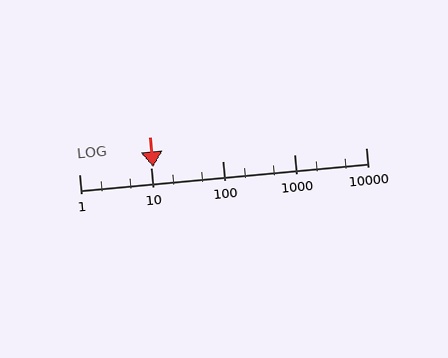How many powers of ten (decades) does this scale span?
The scale spans 4 decades, from 1 to 10000.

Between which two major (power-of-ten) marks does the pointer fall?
The pointer is between 10 and 100.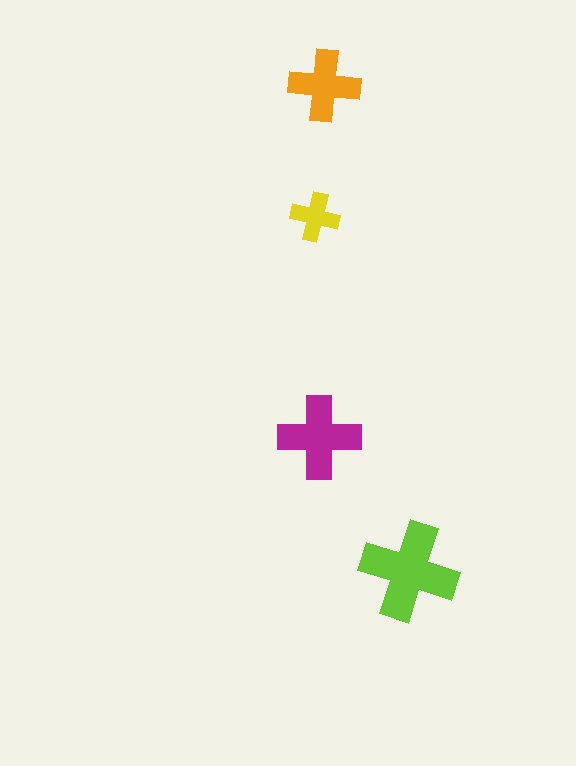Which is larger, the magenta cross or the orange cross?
The magenta one.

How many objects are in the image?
There are 4 objects in the image.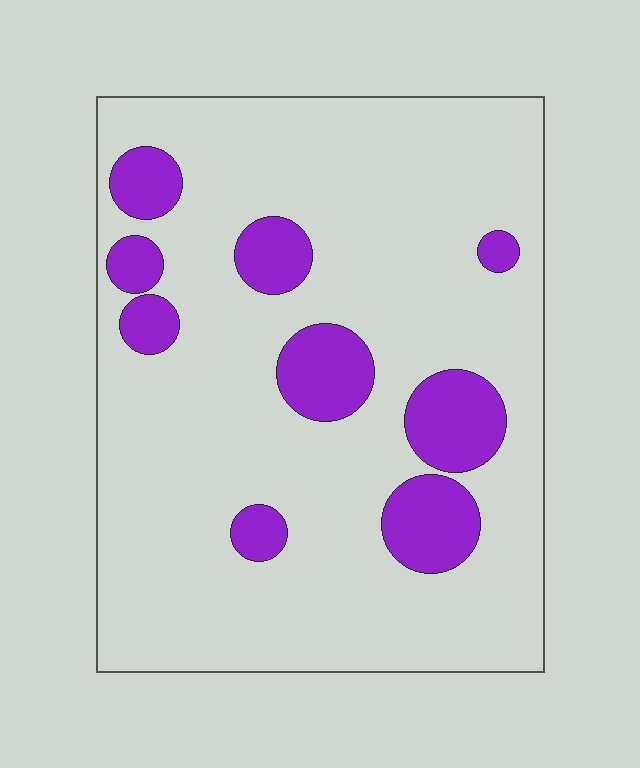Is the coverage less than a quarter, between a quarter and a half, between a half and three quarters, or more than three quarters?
Less than a quarter.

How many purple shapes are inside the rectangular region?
9.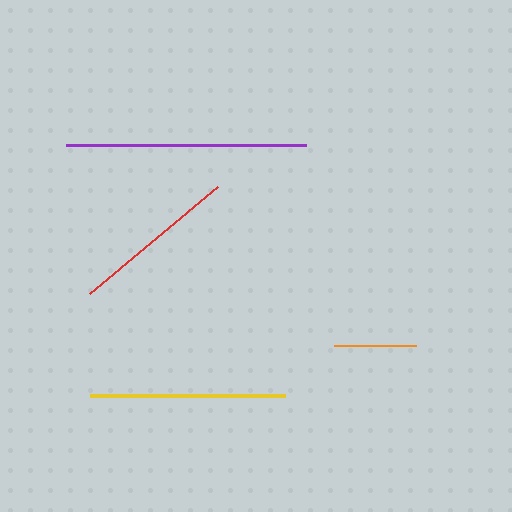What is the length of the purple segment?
The purple segment is approximately 239 pixels long.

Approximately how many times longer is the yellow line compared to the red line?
The yellow line is approximately 1.2 times the length of the red line.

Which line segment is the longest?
The purple line is the longest at approximately 239 pixels.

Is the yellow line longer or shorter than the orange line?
The yellow line is longer than the orange line.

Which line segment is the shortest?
The orange line is the shortest at approximately 81 pixels.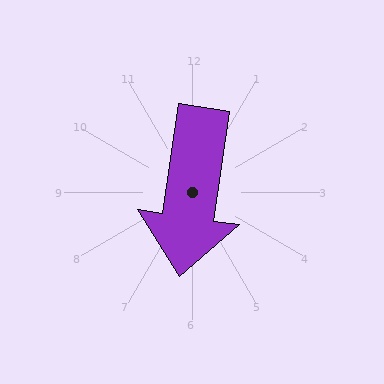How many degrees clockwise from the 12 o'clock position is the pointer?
Approximately 188 degrees.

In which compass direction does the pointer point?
South.